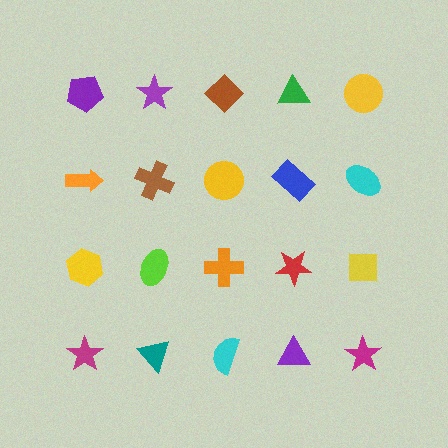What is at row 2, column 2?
A brown cross.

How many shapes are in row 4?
5 shapes.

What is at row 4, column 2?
A teal triangle.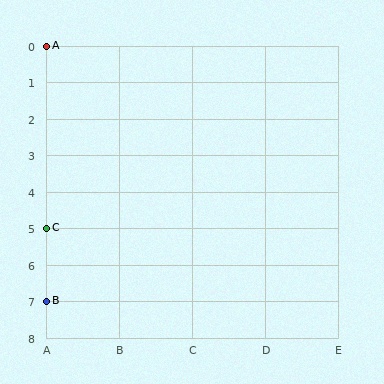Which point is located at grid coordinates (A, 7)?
Point B is at (A, 7).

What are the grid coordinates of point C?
Point C is at grid coordinates (A, 5).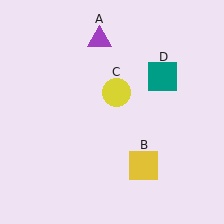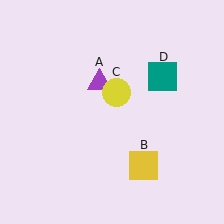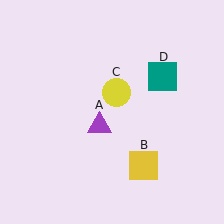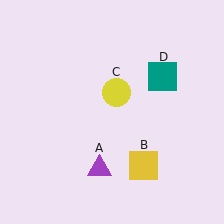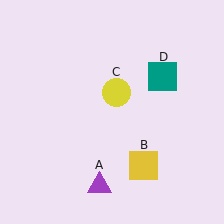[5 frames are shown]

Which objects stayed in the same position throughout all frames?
Yellow square (object B) and yellow circle (object C) and teal square (object D) remained stationary.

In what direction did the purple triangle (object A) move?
The purple triangle (object A) moved down.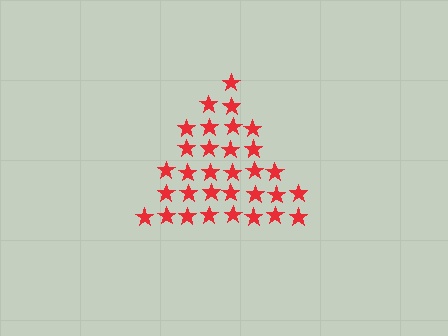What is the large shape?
The large shape is a triangle.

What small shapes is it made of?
It is made of small stars.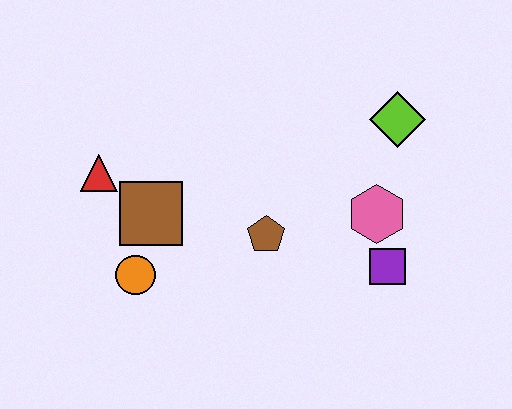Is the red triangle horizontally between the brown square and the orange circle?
No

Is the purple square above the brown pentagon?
No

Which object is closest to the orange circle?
The brown square is closest to the orange circle.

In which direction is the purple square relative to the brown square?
The purple square is to the right of the brown square.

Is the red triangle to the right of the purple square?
No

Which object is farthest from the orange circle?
The lime diamond is farthest from the orange circle.